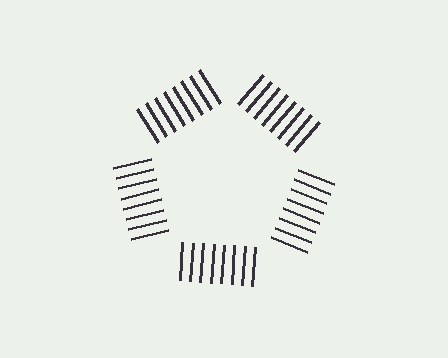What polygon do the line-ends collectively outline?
An illusory pentagon — the line segments terminate on its edges but no continuous stroke is drawn.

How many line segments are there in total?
40 — 8 along each of the 5 edges.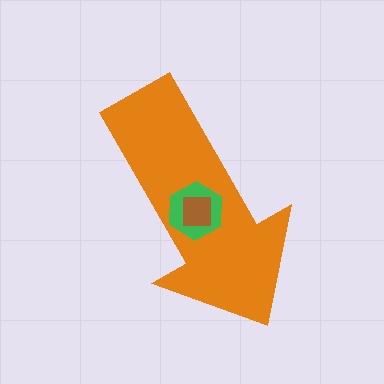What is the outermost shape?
The orange arrow.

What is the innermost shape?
The brown square.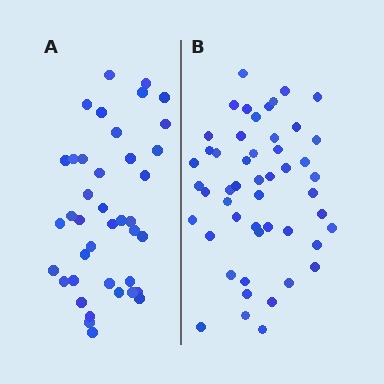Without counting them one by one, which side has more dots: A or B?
Region B (the right region) has more dots.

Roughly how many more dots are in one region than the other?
Region B has roughly 10 or so more dots than region A.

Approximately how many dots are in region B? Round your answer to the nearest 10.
About 50 dots.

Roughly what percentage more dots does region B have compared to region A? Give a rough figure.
About 25% more.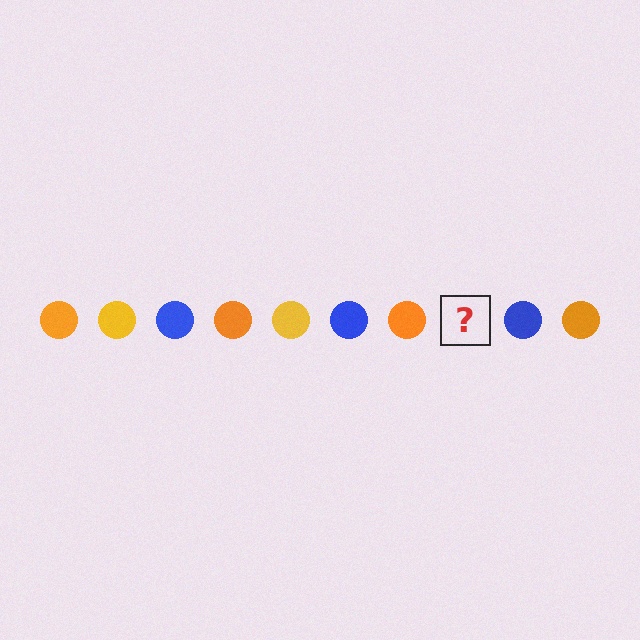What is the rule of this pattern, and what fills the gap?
The rule is that the pattern cycles through orange, yellow, blue circles. The gap should be filled with a yellow circle.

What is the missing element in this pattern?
The missing element is a yellow circle.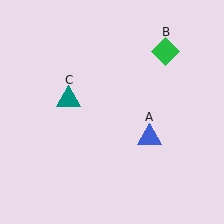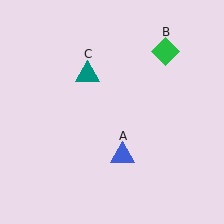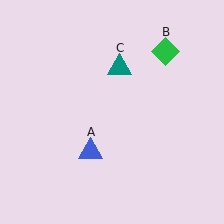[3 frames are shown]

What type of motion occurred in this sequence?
The blue triangle (object A), teal triangle (object C) rotated clockwise around the center of the scene.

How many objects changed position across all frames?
2 objects changed position: blue triangle (object A), teal triangle (object C).